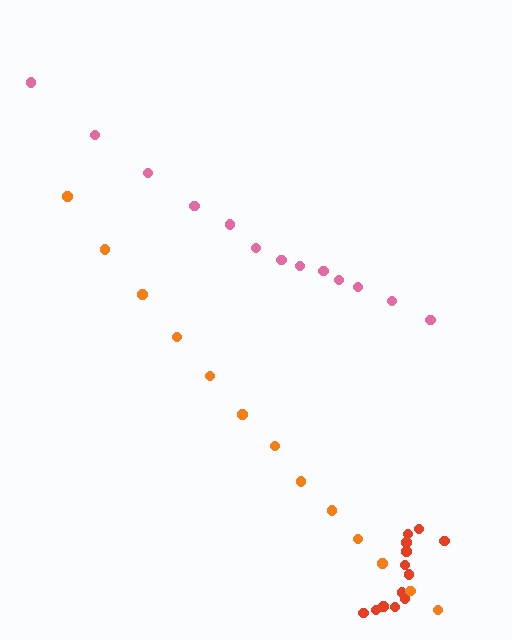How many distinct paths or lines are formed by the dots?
There are 3 distinct paths.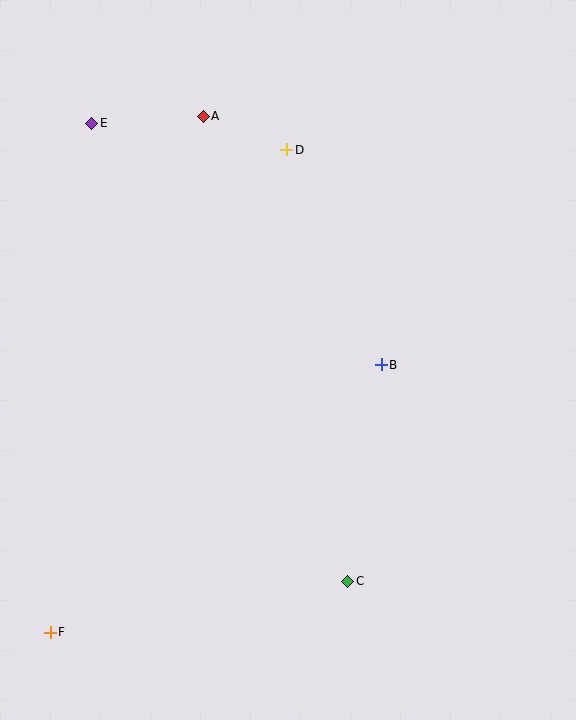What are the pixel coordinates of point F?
Point F is at (50, 632).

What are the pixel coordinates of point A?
Point A is at (203, 116).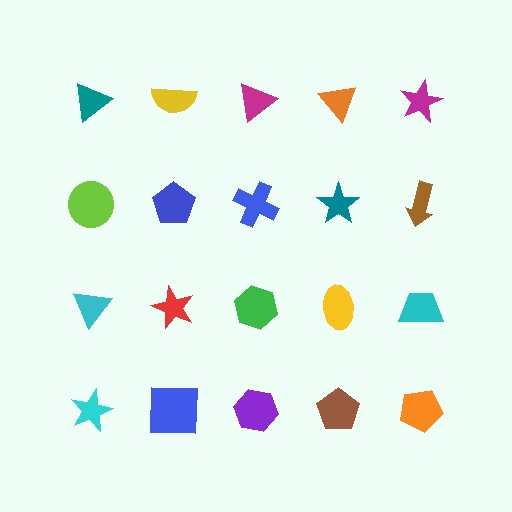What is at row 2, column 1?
A lime circle.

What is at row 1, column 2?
A yellow semicircle.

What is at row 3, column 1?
A cyan triangle.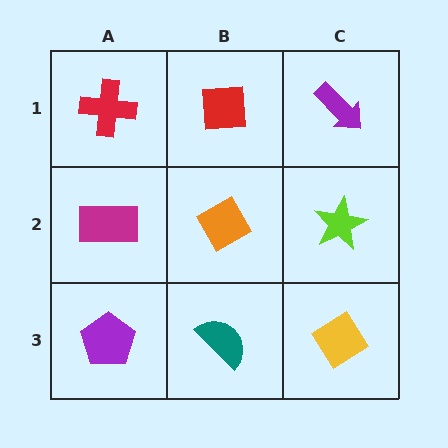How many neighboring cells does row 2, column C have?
3.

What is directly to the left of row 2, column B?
A magenta rectangle.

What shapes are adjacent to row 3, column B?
An orange diamond (row 2, column B), a purple pentagon (row 3, column A), a yellow diamond (row 3, column C).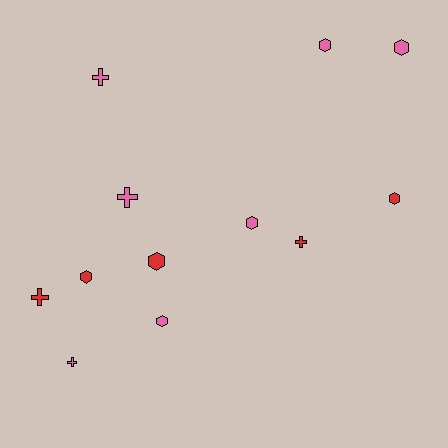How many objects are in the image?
There are 12 objects.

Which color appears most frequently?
Pink, with 7 objects.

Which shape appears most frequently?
Hexagon, with 7 objects.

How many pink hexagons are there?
There are 4 pink hexagons.